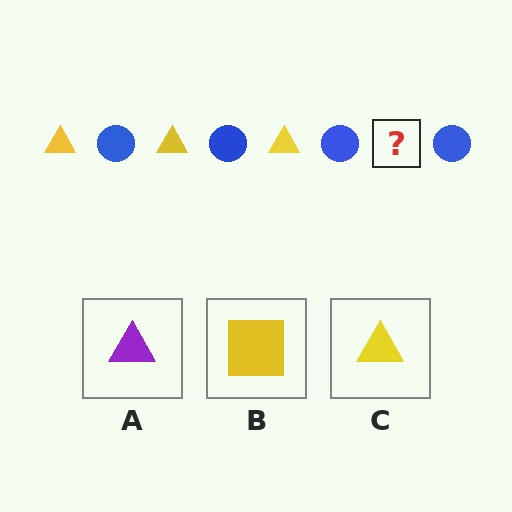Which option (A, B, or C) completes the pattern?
C.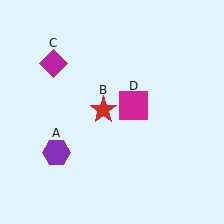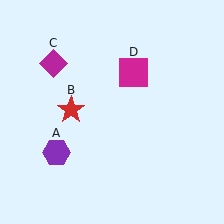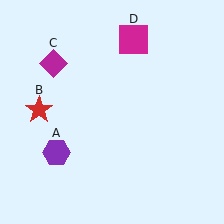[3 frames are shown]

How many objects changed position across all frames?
2 objects changed position: red star (object B), magenta square (object D).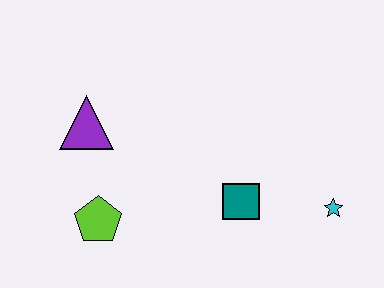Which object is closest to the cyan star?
The teal square is closest to the cyan star.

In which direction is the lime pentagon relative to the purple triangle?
The lime pentagon is below the purple triangle.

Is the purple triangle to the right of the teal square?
No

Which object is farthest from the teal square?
The purple triangle is farthest from the teal square.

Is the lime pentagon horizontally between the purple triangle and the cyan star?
Yes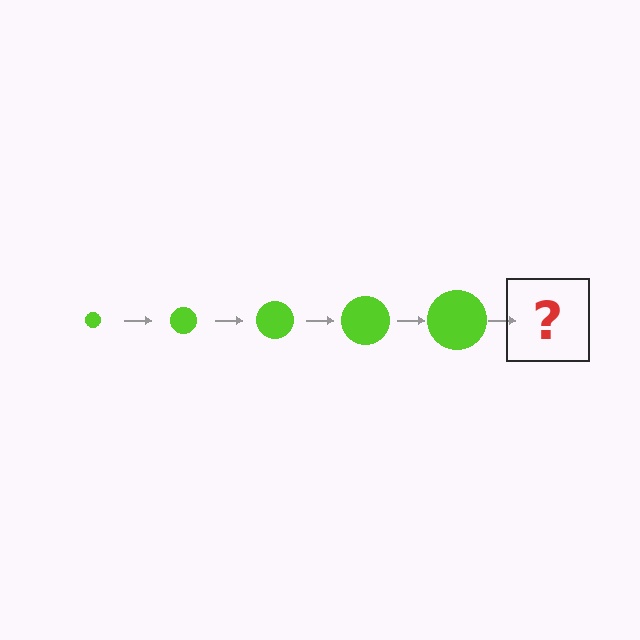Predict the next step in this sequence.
The next step is a lime circle, larger than the previous one.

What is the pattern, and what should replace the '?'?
The pattern is that the circle gets progressively larger each step. The '?' should be a lime circle, larger than the previous one.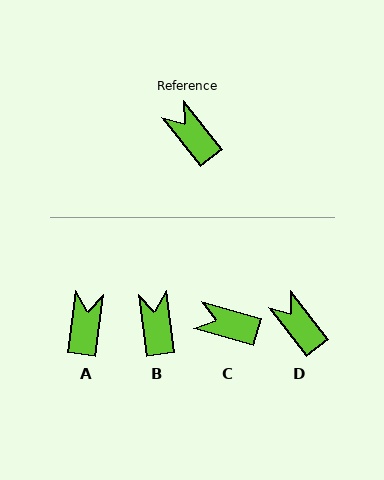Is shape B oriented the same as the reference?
No, it is off by about 31 degrees.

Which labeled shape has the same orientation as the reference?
D.